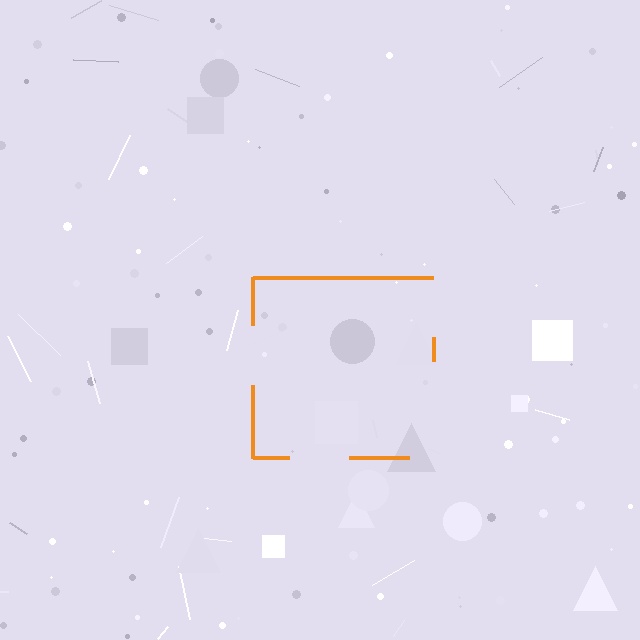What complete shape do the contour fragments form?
The contour fragments form a square.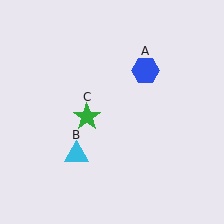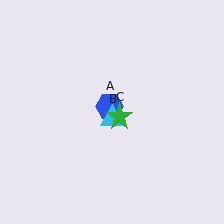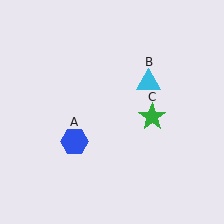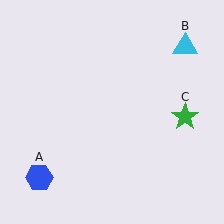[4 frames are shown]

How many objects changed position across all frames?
3 objects changed position: blue hexagon (object A), cyan triangle (object B), green star (object C).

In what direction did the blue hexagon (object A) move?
The blue hexagon (object A) moved down and to the left.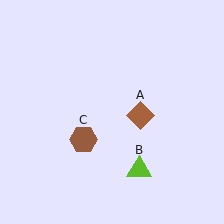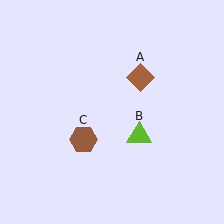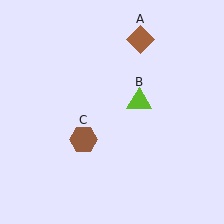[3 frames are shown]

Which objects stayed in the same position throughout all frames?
Brown hexagon (object C) remained stationary.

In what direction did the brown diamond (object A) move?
The brown diamond (object A) moved up.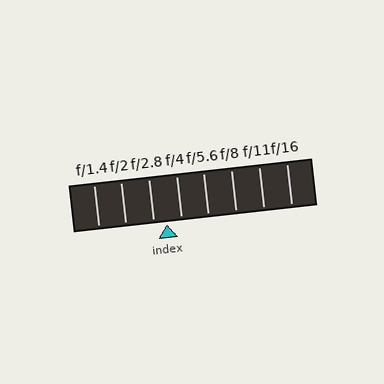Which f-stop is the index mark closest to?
The index mark is closest to f/2.8.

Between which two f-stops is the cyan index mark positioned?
The index mark is between f/2.8 and f/4.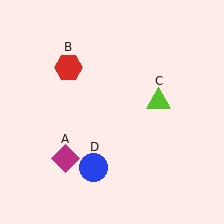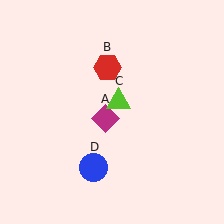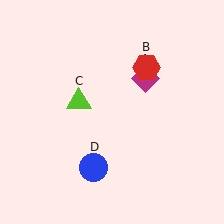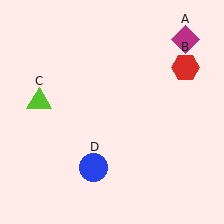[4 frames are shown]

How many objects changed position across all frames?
3 objects changed position: magenta diamond (object A), red hexagon (object B), lime triangle (object C).